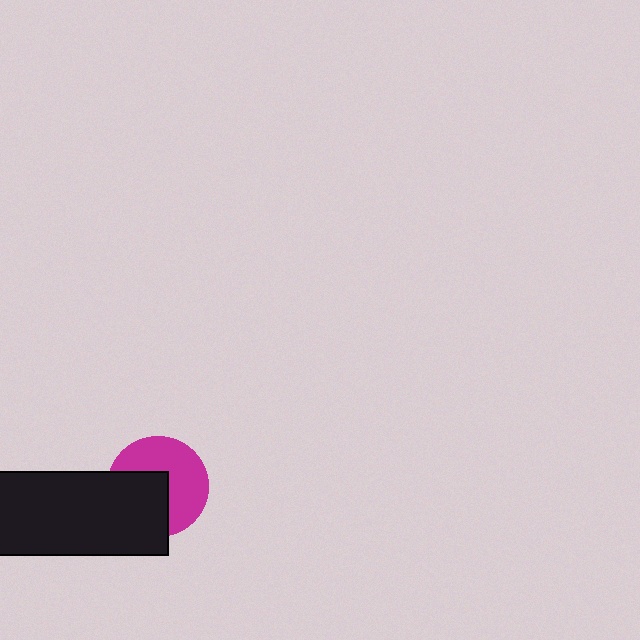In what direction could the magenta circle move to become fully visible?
The magenta circle could move toward the upper-right. That would shift it out from behind the black rectangle entirely.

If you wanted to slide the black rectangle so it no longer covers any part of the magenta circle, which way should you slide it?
Slide it toward the lower-left — that is the most direct way to separate the two shapes.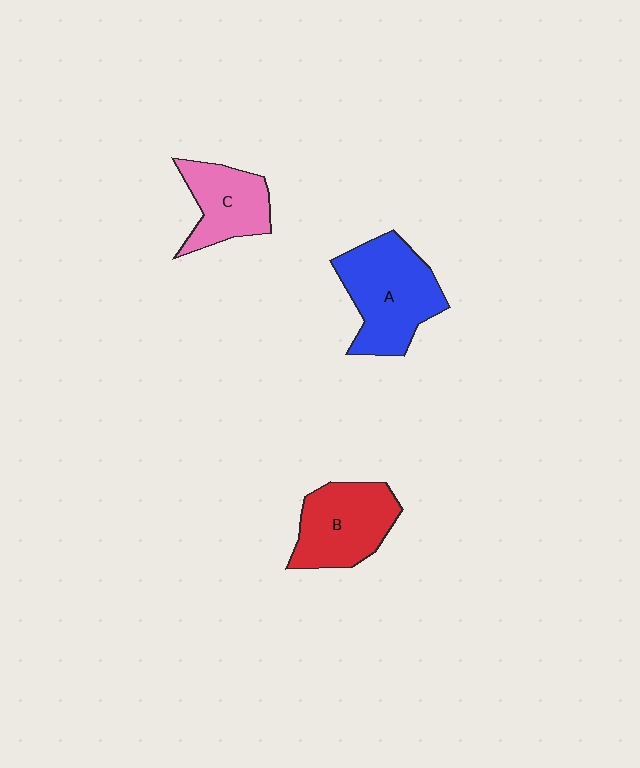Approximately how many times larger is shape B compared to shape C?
Approximately 1.2 times.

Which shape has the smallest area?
Shape C (pink).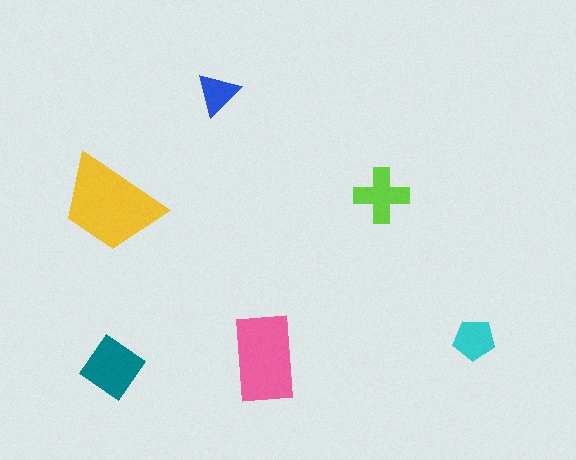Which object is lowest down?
The teal diamond is bottommost.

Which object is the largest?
The yellow trapezoid.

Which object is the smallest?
The blue triangle.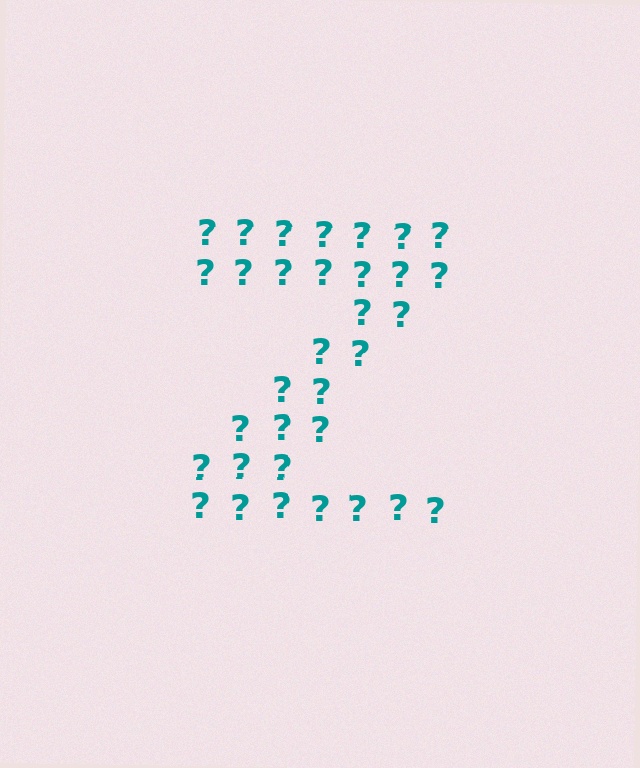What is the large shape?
The large shape is the letter Z.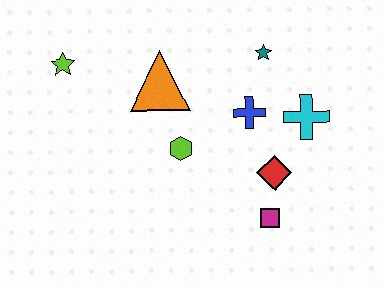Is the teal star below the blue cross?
No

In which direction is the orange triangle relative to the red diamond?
The orange triangle is to the left of the red diamond.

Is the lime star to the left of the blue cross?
Yes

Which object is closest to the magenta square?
The red diamond is closest to the magenta square.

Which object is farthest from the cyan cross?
The lime star is farthest from the cyan cross.